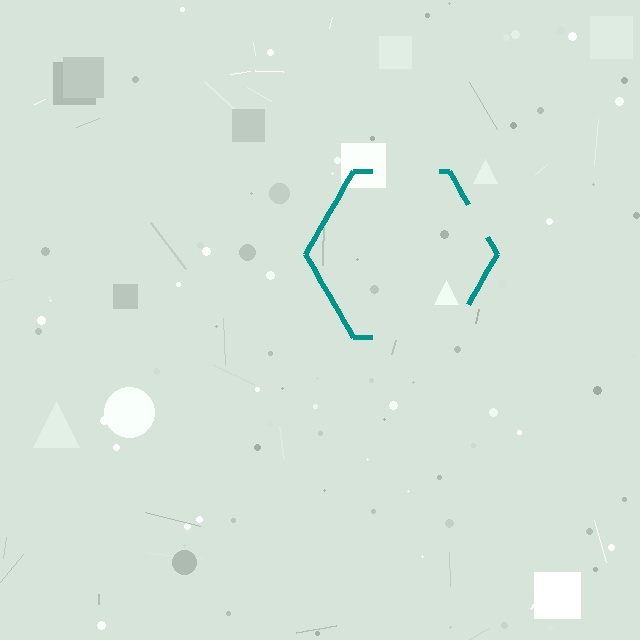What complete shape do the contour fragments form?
The contour fragments form a hexagon.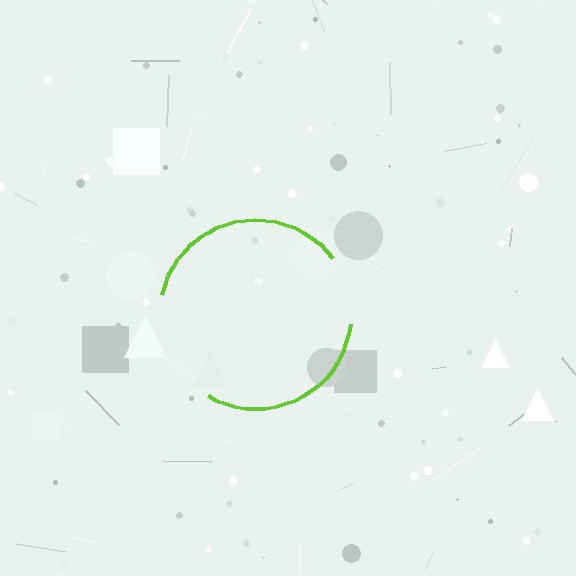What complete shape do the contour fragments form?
The contour fragments form a circle.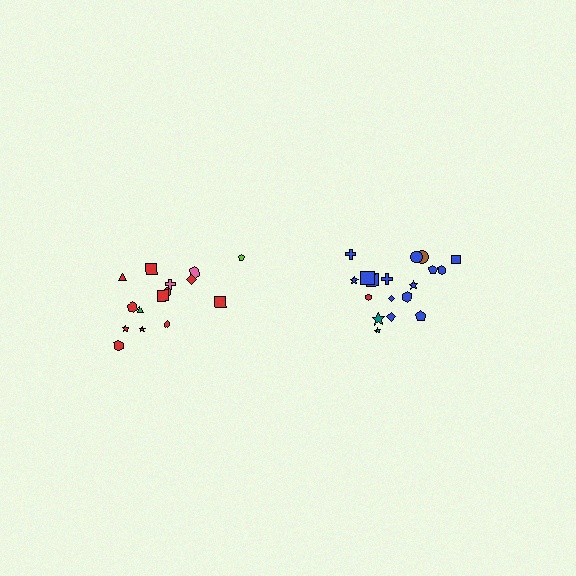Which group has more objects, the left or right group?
The right group.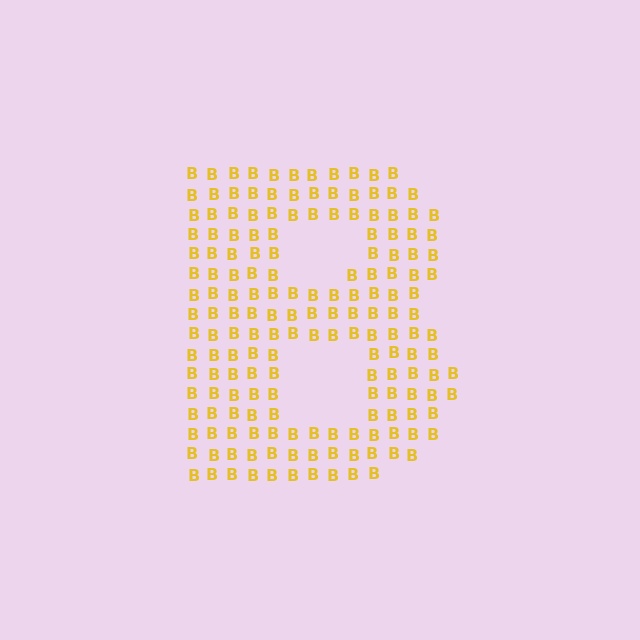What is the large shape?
The large shape is the letter B.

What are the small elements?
The small elements are letter B's.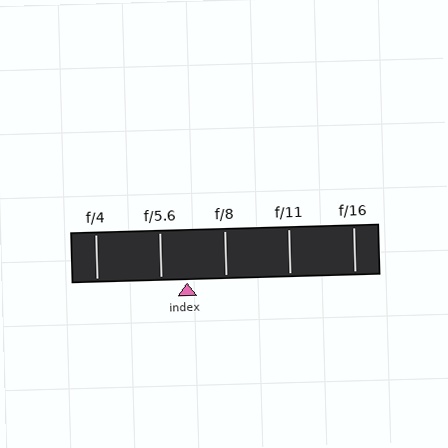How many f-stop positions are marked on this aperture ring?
There are 5 f-stop positions marked.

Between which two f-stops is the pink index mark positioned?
The index mark is between f/5.6 and f/8.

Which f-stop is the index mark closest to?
The index mark is closest to f/5.6.